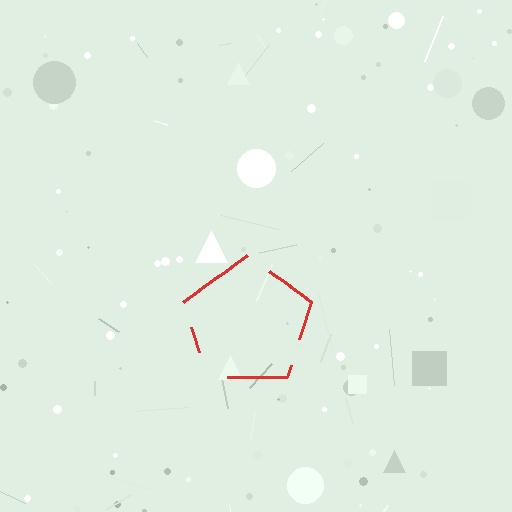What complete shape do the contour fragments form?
The contour fragments form a pentagon.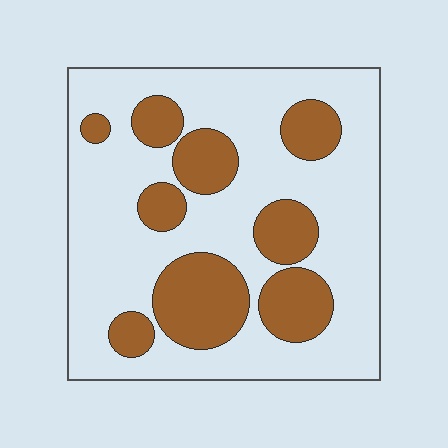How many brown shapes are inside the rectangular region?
9.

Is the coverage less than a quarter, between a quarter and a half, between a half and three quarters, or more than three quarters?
Between a quarter and a half.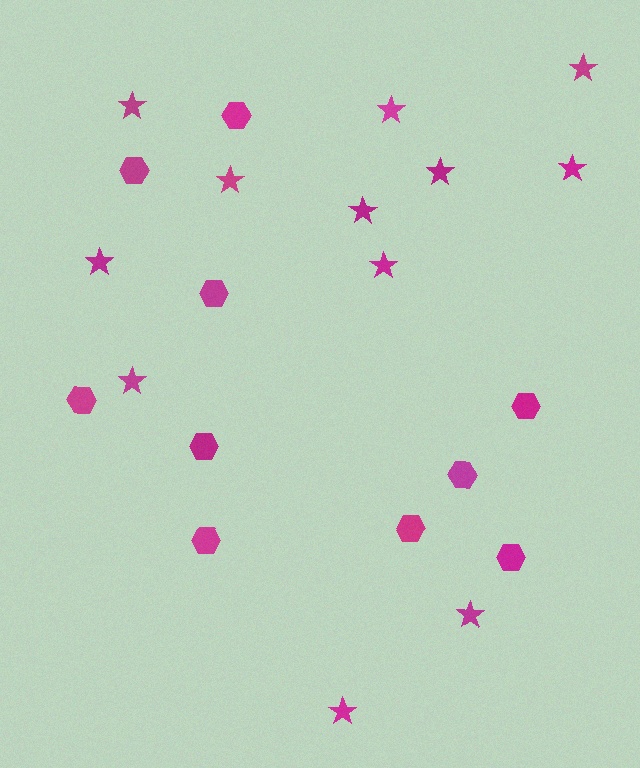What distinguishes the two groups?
There are 2 groups: one group of stars (12) and one group of hexagons (10).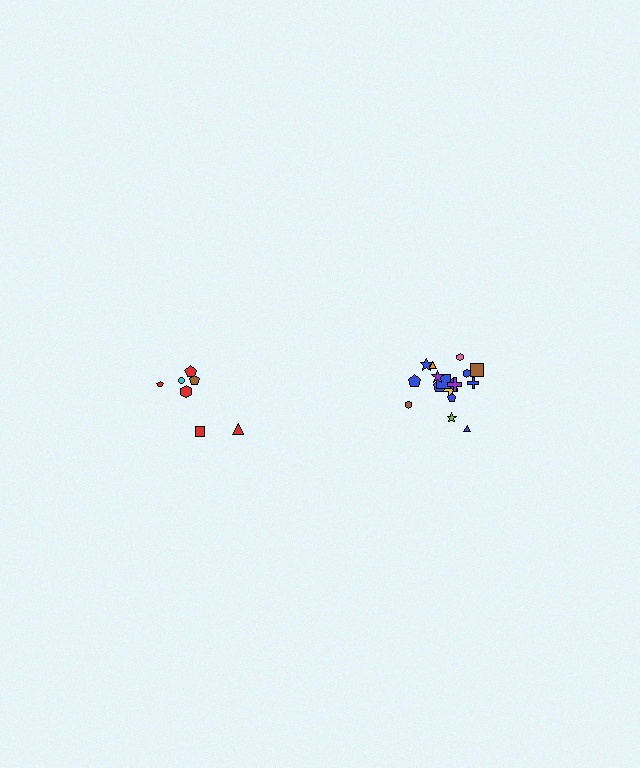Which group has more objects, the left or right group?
The right group.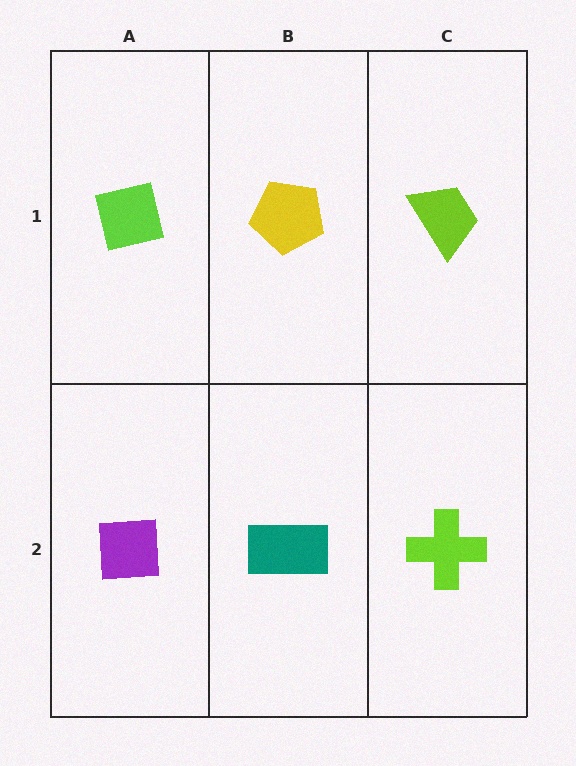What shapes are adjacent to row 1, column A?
A purple square (row 2, column A), a yellow pentagon (row 1, column B).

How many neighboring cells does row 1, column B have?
3.